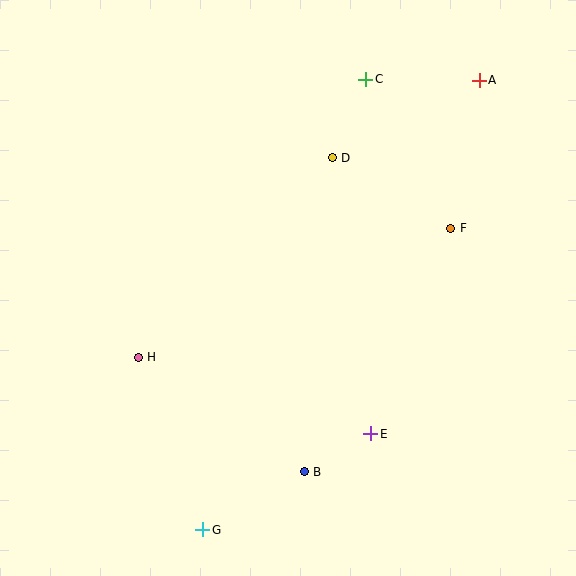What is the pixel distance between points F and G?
The distance between F and G is 390 pixels.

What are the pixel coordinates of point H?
Point H is at (138, 357).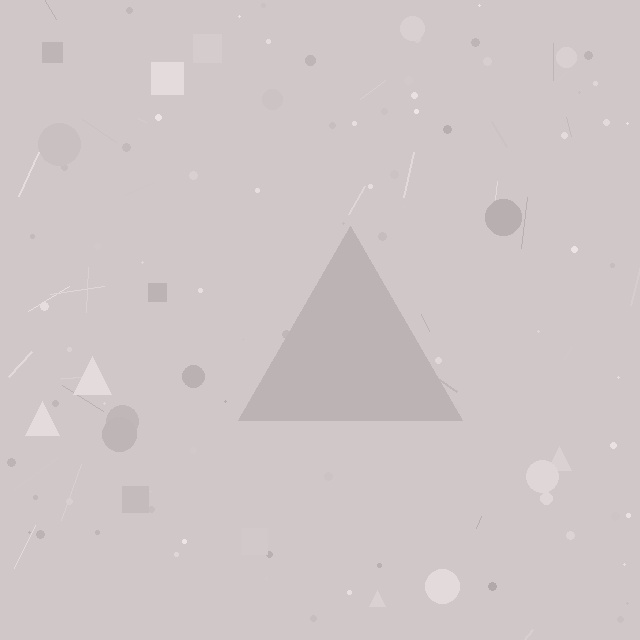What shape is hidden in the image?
A triangle is hidden in the image.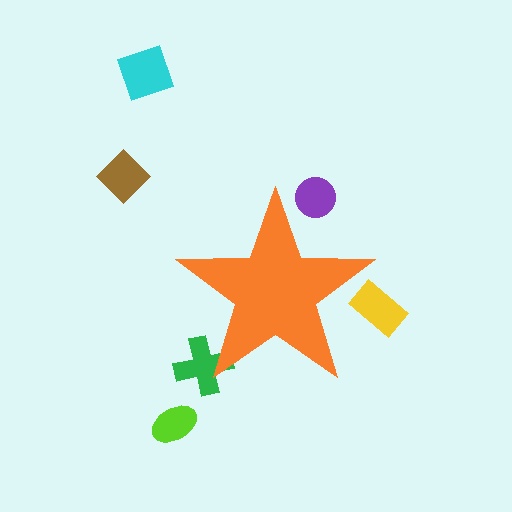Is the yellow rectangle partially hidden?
Yes, the yellow rectangle is partially hidden behind the orange star.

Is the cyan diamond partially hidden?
No, the cyan diamond is fully visible.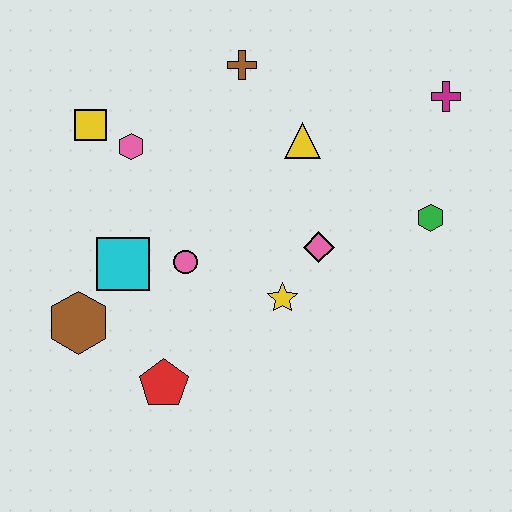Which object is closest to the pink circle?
The cyan square is closest to the pink circle.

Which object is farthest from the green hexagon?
The brown hexagon is farthest from the green hexagon.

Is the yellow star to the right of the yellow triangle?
No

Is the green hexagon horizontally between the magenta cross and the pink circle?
Yes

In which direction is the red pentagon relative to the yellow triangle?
The red pentagon is below the yellow triangle.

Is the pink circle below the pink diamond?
Yes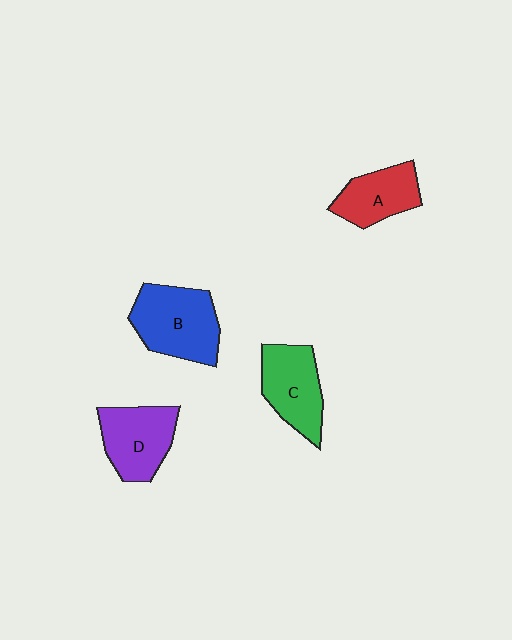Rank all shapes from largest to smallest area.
From largest to smallest: B (blue), D (purple), C (green), A (red).